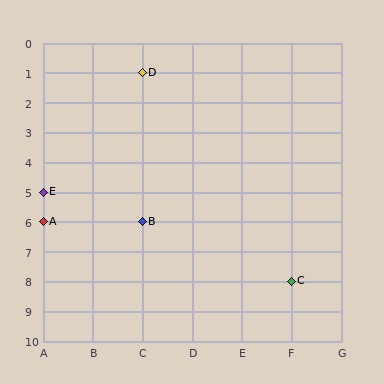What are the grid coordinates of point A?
Point A is at grid coordinates (A, 6).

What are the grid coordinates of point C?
Point C is at grid coordinates (F, 8).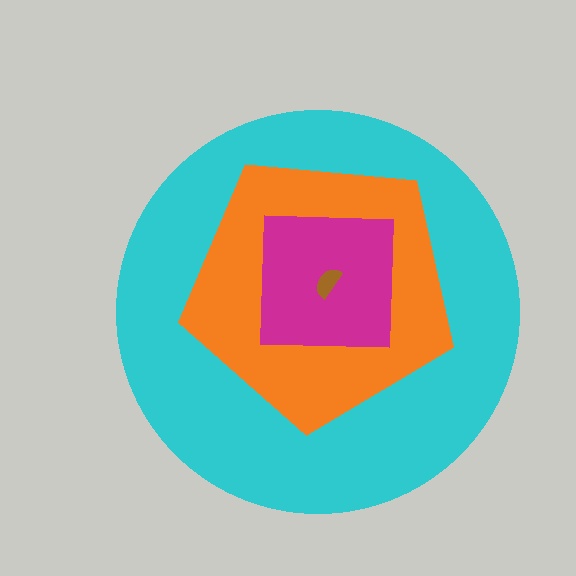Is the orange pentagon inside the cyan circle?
Yes.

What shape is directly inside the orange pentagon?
The magenta square.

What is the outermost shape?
The cyan circle.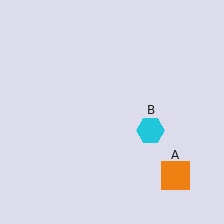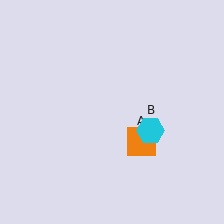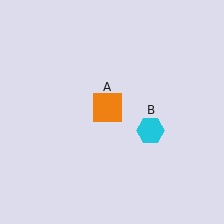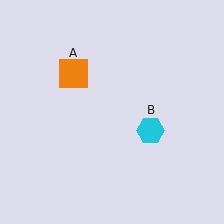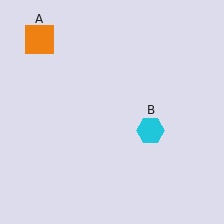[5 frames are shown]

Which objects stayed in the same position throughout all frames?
Cyan hexagon (object B) remained stationary.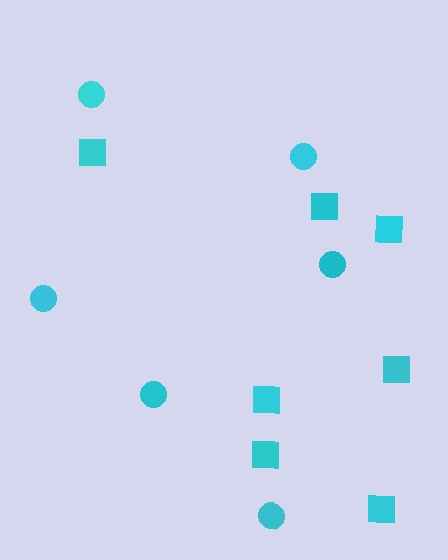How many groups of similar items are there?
There are 2 groups: one group of circles (6) and one group of squares (7).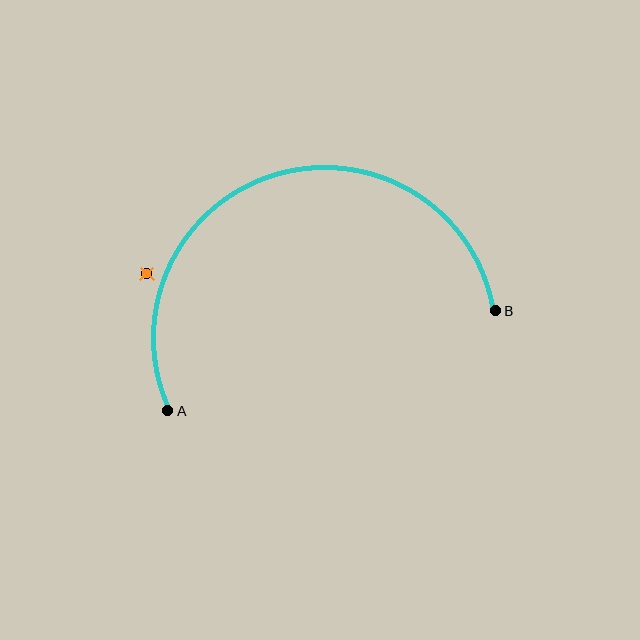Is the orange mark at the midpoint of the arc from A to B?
No — the orange mark does not lie on the arc at all. It sits slightly outside the curve.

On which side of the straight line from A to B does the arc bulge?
The arc bulges above the straight line connecting A and B.